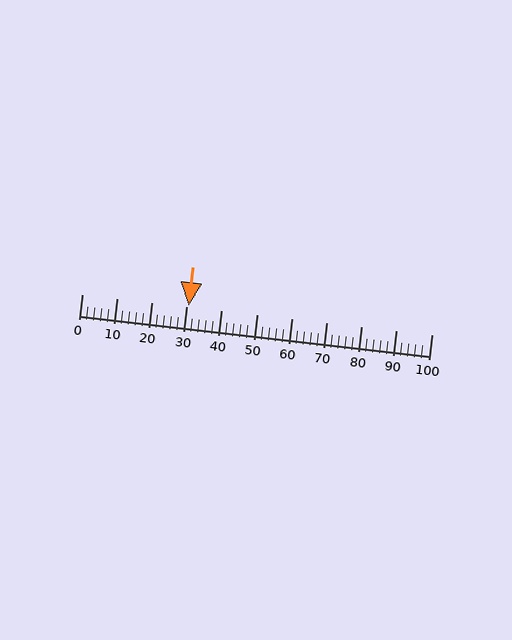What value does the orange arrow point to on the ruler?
The orange arrow points to approximately 31.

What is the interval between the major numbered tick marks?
The major tick marks are spaced 10 units apart.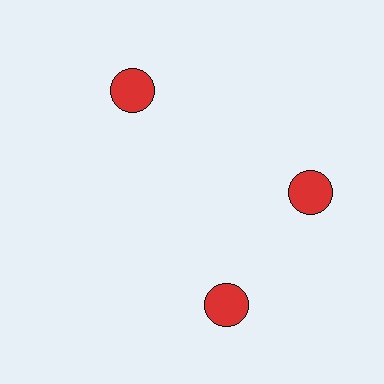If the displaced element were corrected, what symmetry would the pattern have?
It would have 3-fold rotational symmetry — the pattern would map onto itself every 120 degrees.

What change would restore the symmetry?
The symmetry would be restored by rotating it back into even spacing with its neighbors so that all 3 circles sit at equal angles and equal distance from the center.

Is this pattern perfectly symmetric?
No. The 3 red circles are arranged in a ring, but one element near the 7 o'clock position is rotated out of alignment along the ring, breaking the 3-fold rotational symmetry.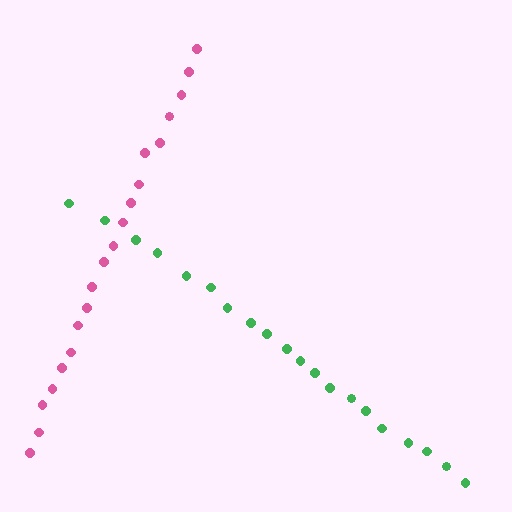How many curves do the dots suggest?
There are 2 distinct paths.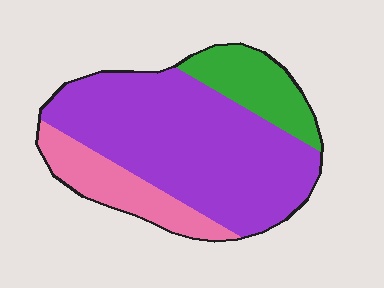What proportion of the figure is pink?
Pink covers around 20% of the figure.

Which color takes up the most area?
Purple, at roughly 65%.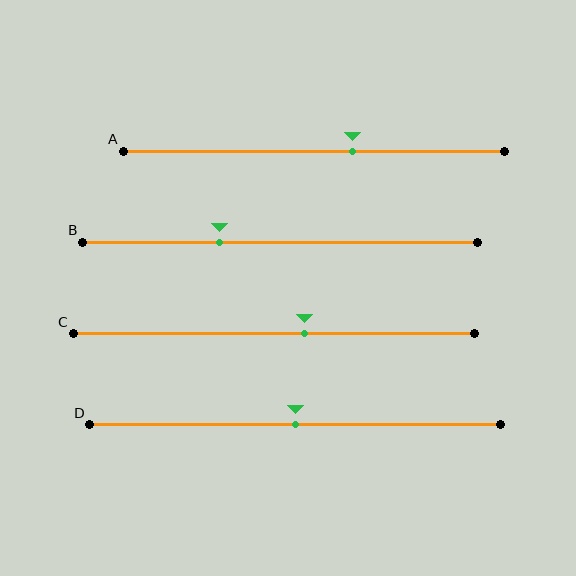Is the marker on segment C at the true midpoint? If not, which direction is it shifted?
No, the marker on segment C is shifted to the right by about 8% of the segment length.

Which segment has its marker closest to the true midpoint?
Segment D has its marker closest to the true midpoint.